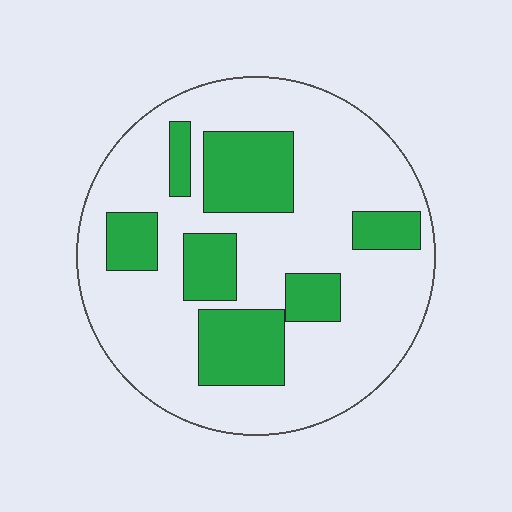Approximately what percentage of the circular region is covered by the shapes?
Approximately 30%.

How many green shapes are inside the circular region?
7.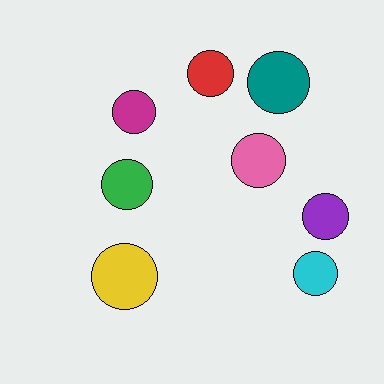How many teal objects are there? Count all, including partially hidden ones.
There is 1 teal object.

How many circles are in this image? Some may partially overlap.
There are 8 circles.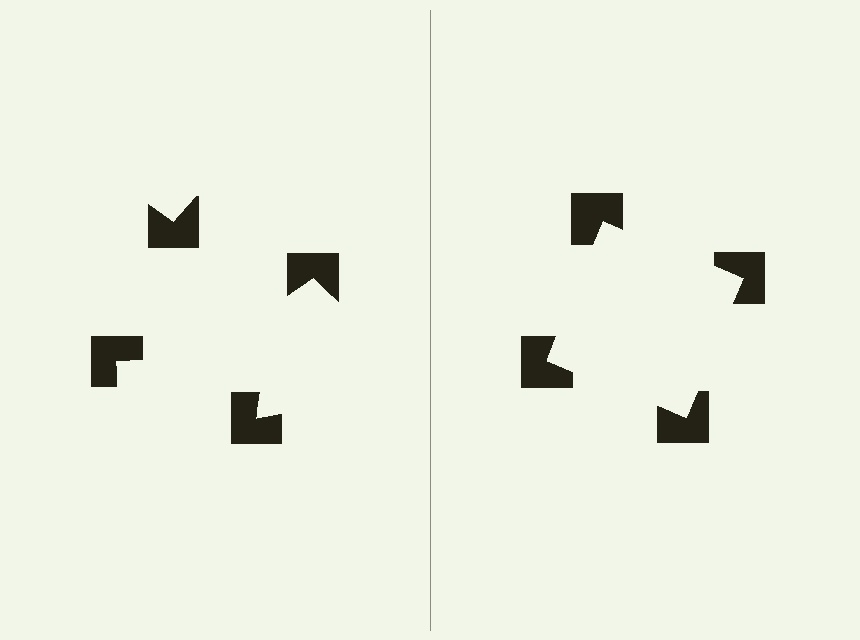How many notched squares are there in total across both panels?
8 — 4 on each side.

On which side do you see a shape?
An illusory square appears on the right side. On the left side the wedge cuts are rotated, so no coherent shape forms.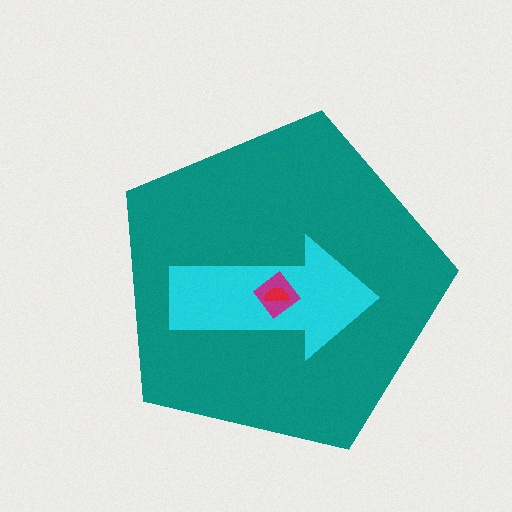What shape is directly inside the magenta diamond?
The red semicircle.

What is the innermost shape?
The red semicircle.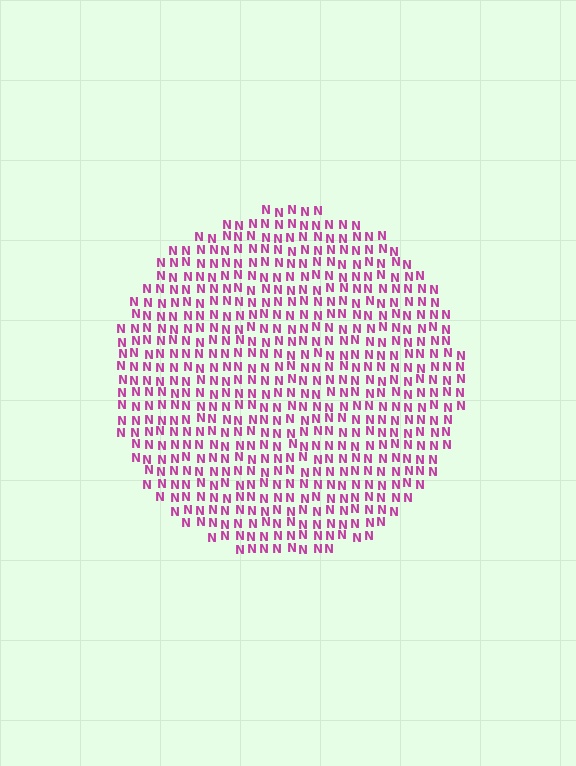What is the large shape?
The large shape is a circle.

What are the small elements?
The small elements are letter N's.